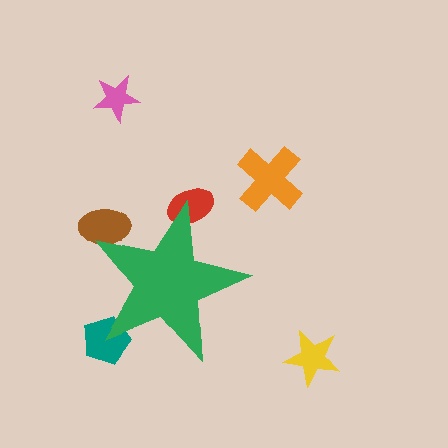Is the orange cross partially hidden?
No, the orange cross is fully visible.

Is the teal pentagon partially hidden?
Yes, the teal pentagon is partially hidden behind the green star.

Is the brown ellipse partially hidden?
Yes, the brown ellipse is partially hidden behind the green star.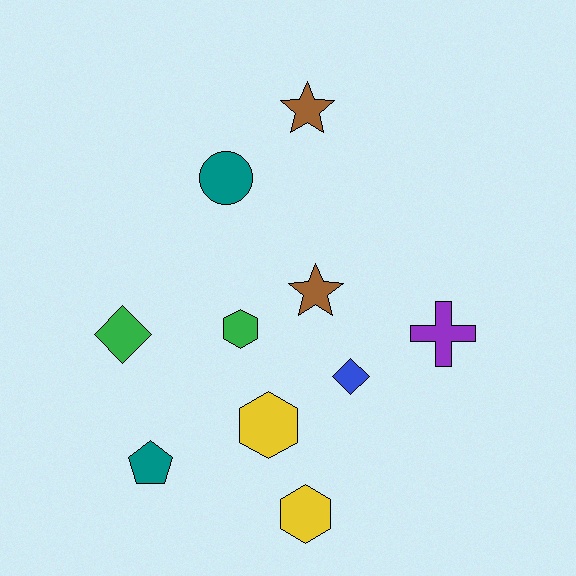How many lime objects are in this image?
There are no lime objects.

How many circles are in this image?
There is 1 circle.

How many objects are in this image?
There are 10 objects.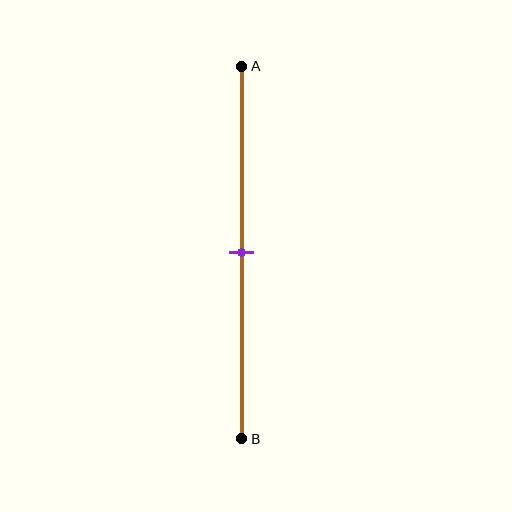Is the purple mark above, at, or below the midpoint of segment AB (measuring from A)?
The purple mark is approximately at the midpoint of segment AB.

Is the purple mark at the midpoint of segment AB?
Yes, the mark is approximately at the midpoint.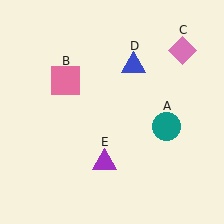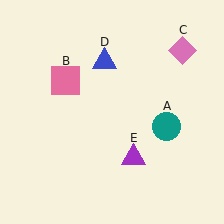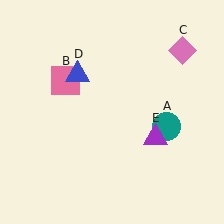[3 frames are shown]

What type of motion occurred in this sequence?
The blue triangle (object D), purple triangle (object E) rotated counterclockwise around the center of the scene.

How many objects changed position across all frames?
2 objects changed position: blue triangle (object D), purple triangle (object E).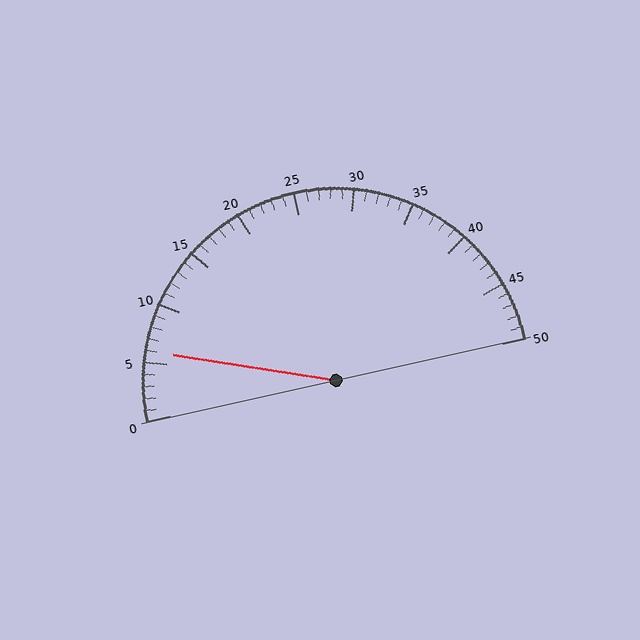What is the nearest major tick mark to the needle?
The nearest major tick mark is 5.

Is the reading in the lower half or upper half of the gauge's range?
The reading is in the lower half of the range (0 to 50).